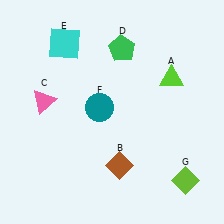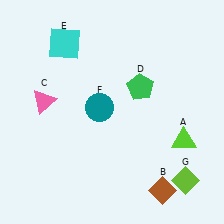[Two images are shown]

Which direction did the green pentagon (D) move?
The green pentagon (D) moved down.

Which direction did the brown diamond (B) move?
The brown diamond (B) moved right.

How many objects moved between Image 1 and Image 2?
3 objects moved between the two images.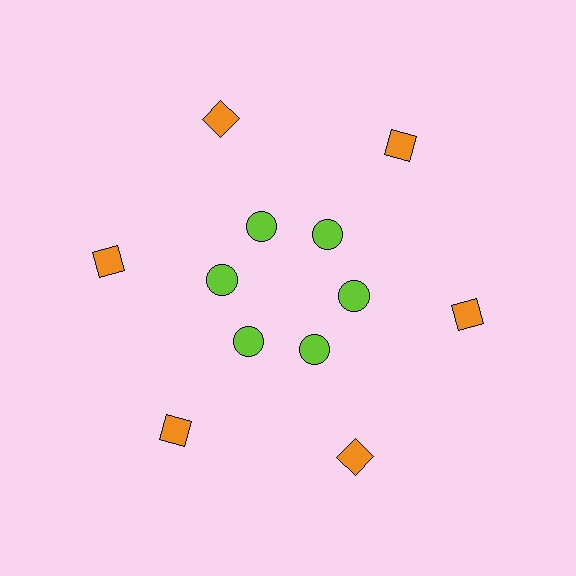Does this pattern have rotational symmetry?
Yes, this pattern has 6-fold rotational symmetry. It looks the same after rotating 60 degrees around the center.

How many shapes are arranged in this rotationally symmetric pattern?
There are 12 shapes, arranged in 6 groups of 2.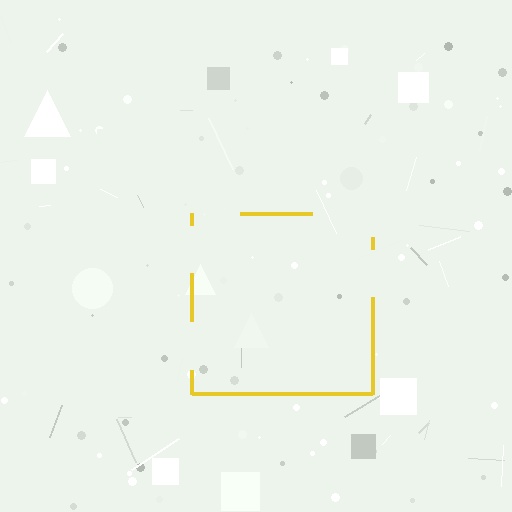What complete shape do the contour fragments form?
The contour fragments form a square.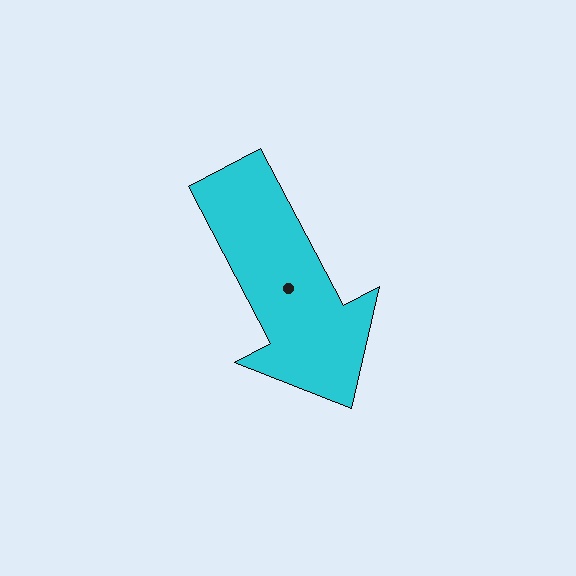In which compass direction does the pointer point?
Southeast.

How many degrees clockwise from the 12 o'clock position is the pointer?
Approximately 152 degrees.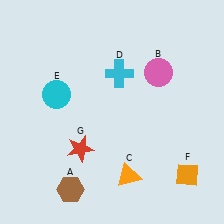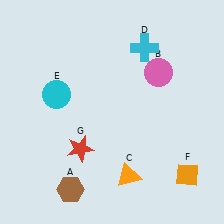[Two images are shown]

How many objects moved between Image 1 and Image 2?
1 object moved between the two images.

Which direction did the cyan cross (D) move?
The cyan cross (D) moved right.